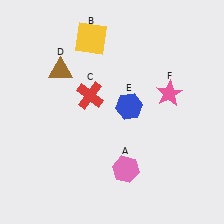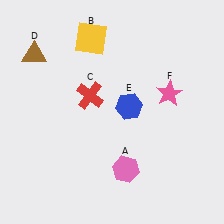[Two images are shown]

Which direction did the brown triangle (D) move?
The brown triangle (D) moved left.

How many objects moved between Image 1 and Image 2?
1 object moved between the two images.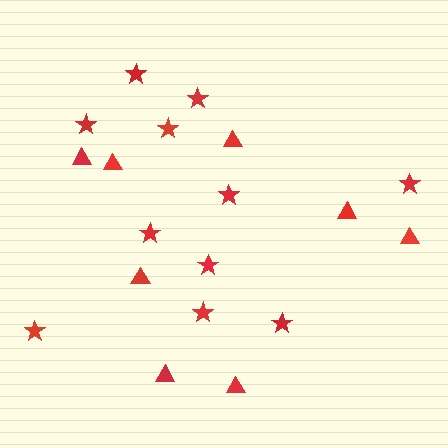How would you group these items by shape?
There are 2 groups: one group of triangles (8) and one group of stars (11).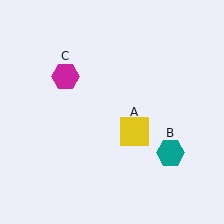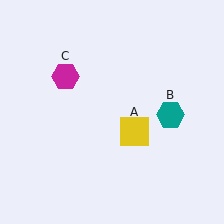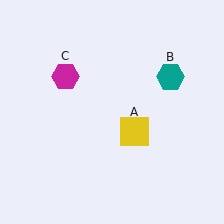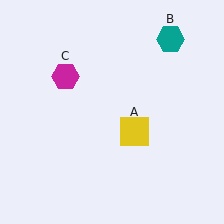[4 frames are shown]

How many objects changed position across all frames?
1 object changed position: teal hexagon (object B).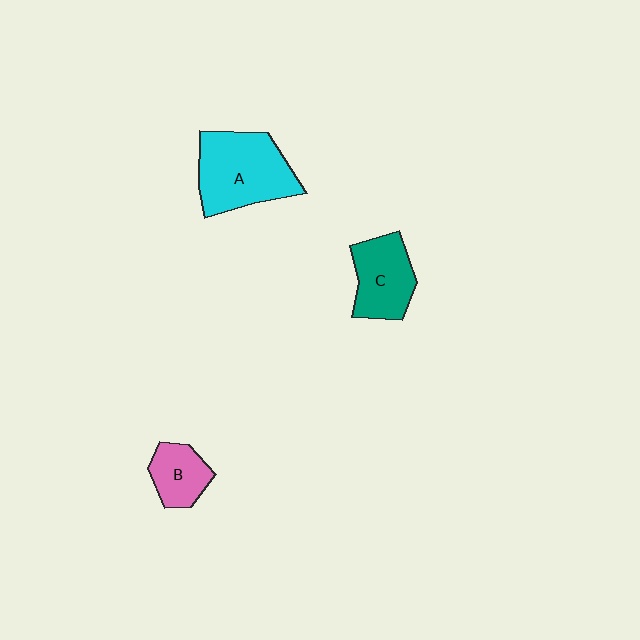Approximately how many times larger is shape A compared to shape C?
Approximately 1.5 times.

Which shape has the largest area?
Shape A (cyan).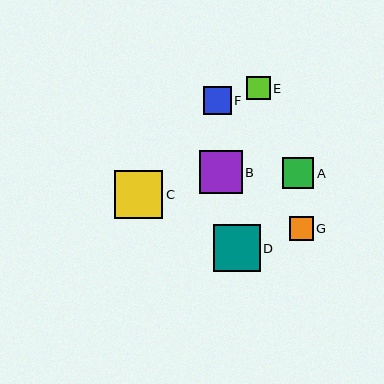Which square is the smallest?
Square E is the smallest with a size of approximately 24 pixels.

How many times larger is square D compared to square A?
Square D is approximately 1.5 times the size of square A.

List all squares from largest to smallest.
From largest to smallest: C, D, B, A, F, G, E.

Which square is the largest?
Square C is the largest with a size of approximately 48 pixels.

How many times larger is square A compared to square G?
Square A is approximately 1.3 times the size of square G.